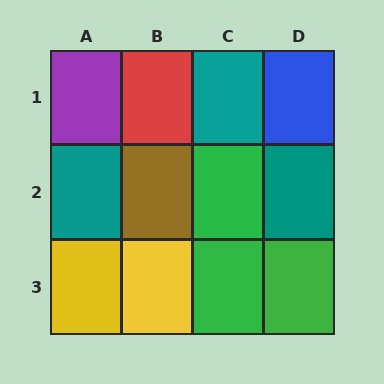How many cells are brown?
1 cell is brown.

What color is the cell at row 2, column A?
Teal.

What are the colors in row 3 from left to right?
Yellow, yellow, green, green.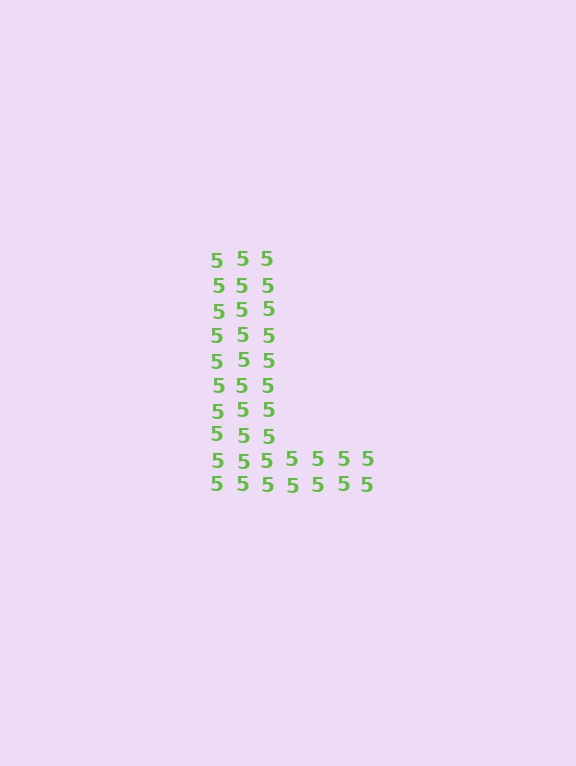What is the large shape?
The large shape is the letter L.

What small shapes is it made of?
It is made of small digit 5's.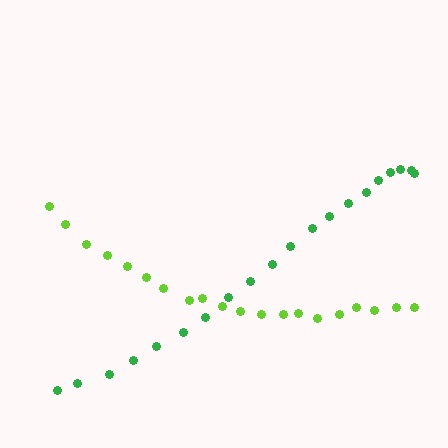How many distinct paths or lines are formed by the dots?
There are 2 distinct paths.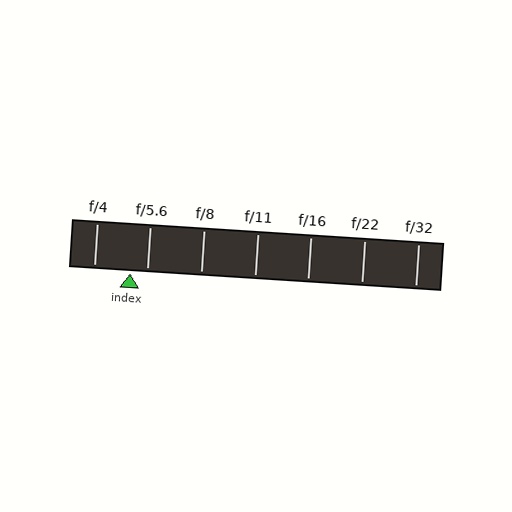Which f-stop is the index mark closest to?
The index mark is closest to f/5.6.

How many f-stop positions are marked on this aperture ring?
There are 7 f-stop positions marked.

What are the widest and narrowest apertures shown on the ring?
The widest aperture shown is f/4 and the narrowest is f/32.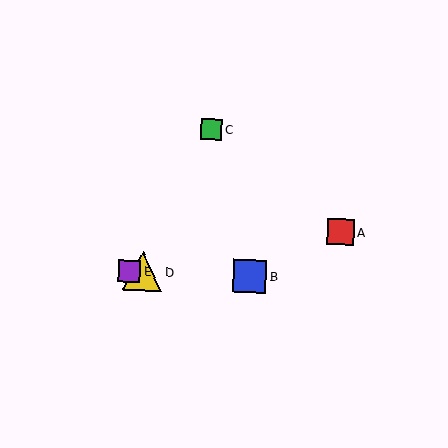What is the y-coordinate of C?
Object C is at y≈130.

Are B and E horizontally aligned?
Yes, both are at y≈276.